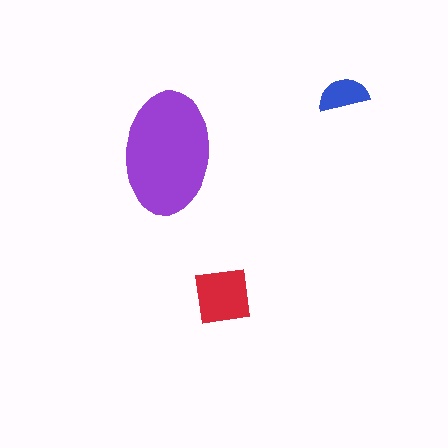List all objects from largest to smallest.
The purple ellipse, the red square, the blue semicircle.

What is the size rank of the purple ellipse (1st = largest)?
1st.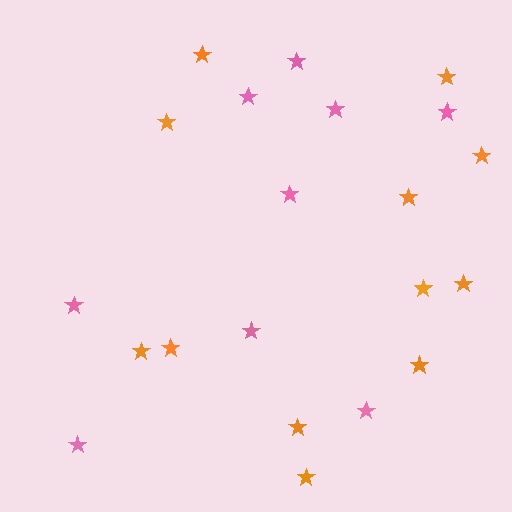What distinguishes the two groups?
There are 2 groups: one group of orange stars (12) and one group of pink stars (9).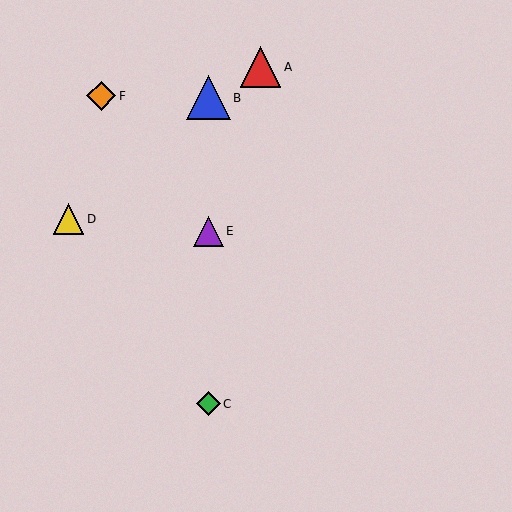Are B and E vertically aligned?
Yes, both are at x≈208.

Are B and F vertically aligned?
No, B is at x≈208 and F is at x≈101.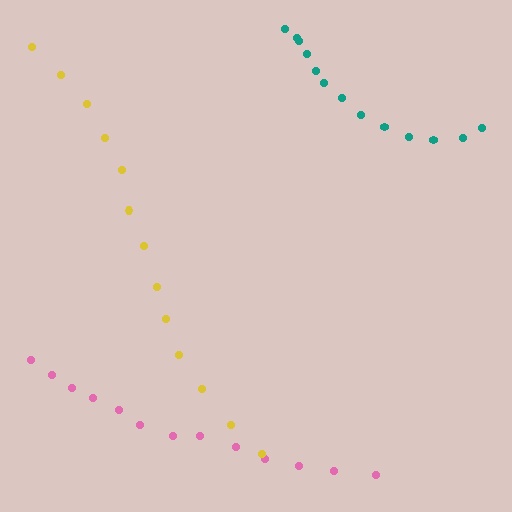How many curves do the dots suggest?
There are 3 distinct paths.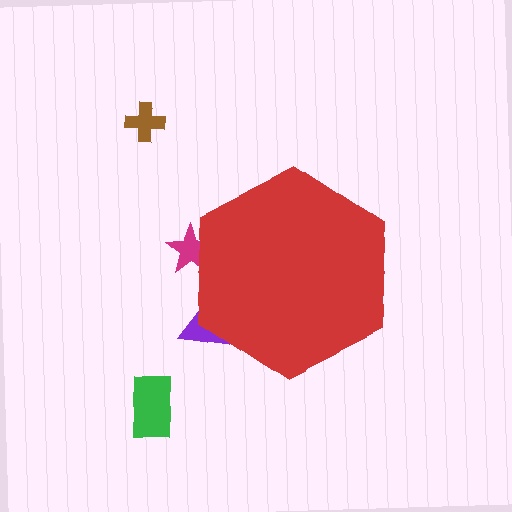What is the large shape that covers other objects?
A red hexagon.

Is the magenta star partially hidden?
Yes, the magenta star is partially hidden behind the red hexagon.